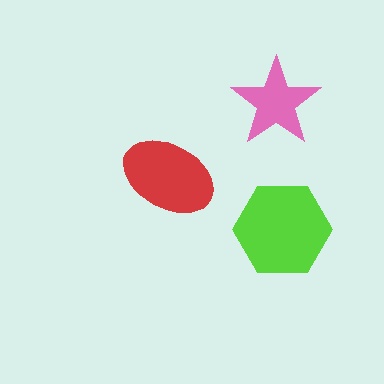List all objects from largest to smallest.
The lime hexagon, the red ellipse, the pink star.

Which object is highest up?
The pink star is topmost.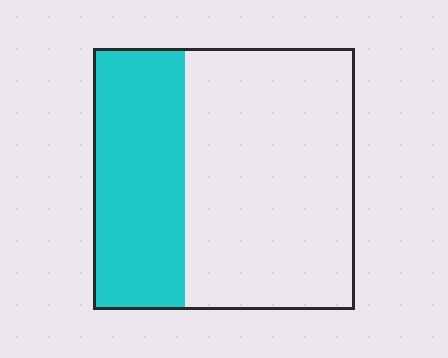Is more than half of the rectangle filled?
No.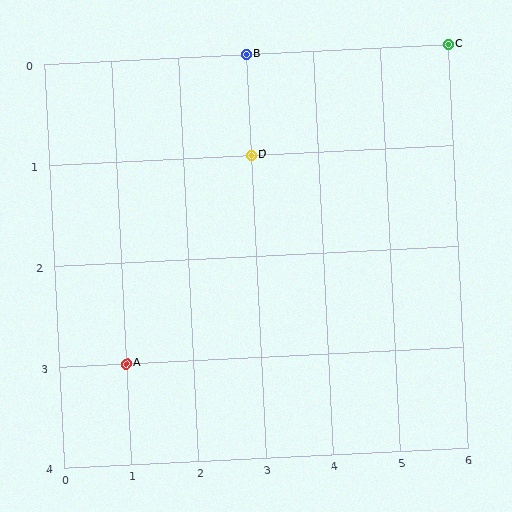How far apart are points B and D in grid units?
Points B and D are 1 row apart.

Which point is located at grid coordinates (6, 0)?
Point C is at (6, 0).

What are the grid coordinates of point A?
Point A is at grid coordinates (1, 3).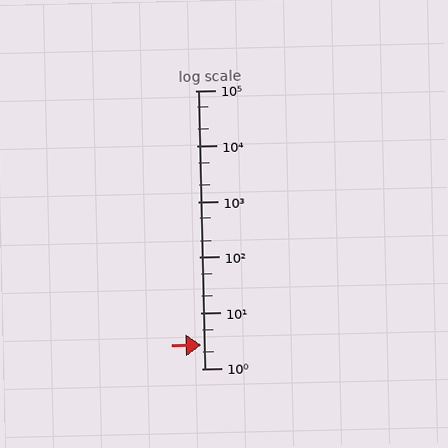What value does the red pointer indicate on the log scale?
The pointer indicates approximately 2.7.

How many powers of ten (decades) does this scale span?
The scale spans 5 decades, from 1 to 100000.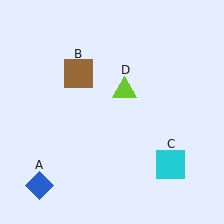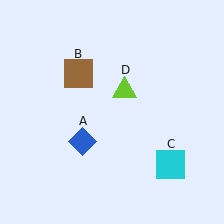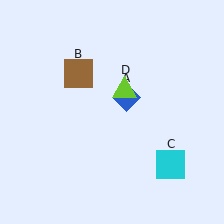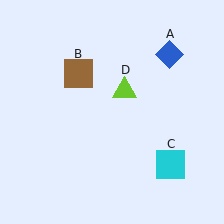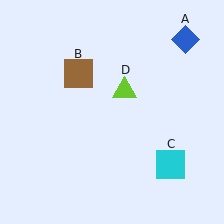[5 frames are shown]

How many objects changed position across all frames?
1 object changed position: blue diamond (object A).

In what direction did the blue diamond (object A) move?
The blue diamond (object A) moved up and to the right.